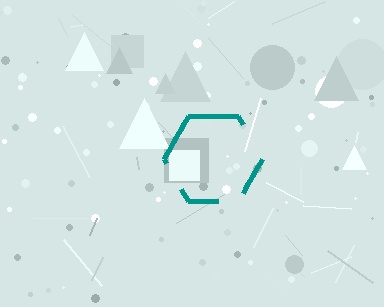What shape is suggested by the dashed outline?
The dashed outline suggests a hexagon.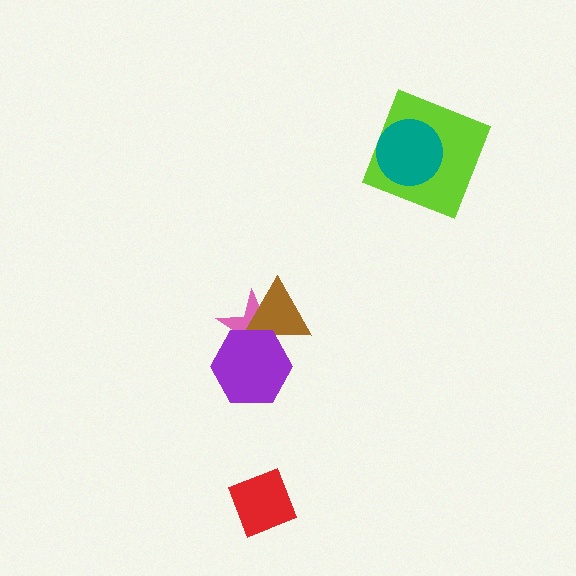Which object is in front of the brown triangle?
The purple hexagon is in front of the brown triangle.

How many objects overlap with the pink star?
2 objects overlap with the pink star.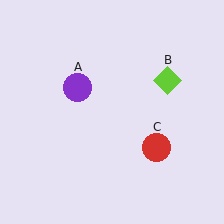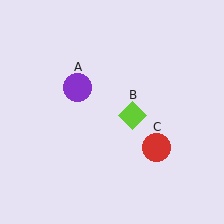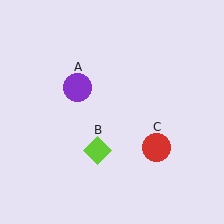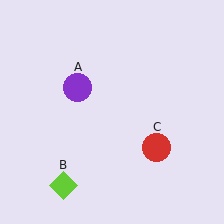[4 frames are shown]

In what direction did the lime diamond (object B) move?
The lime diamond (object B) moved down and to the left.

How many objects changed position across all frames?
1 object changed position: lime diamond (object B).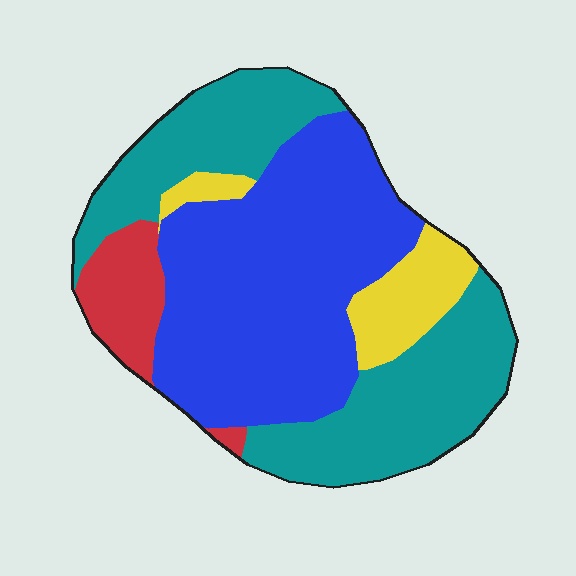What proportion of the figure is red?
Red takes up about one tenth (1/10) of the figure.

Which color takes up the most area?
Blue, at roughly 45%.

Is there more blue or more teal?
Blue.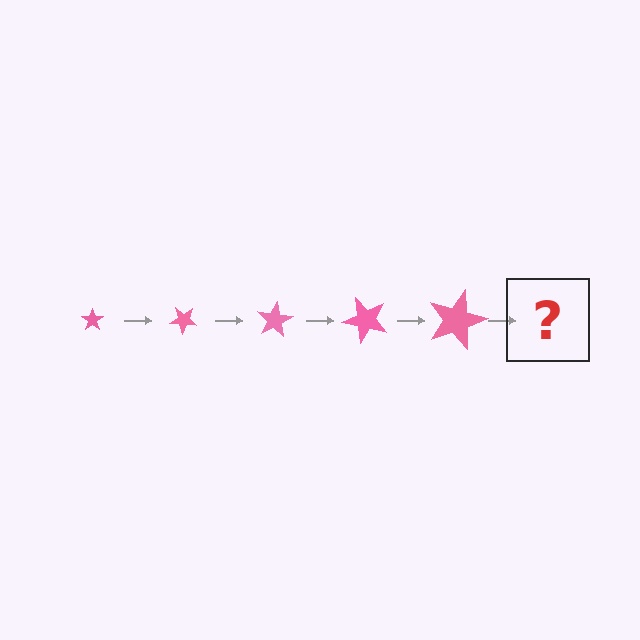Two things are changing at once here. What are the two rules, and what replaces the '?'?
The two rules are that the star grows larger each step and it rotates 40 degrees each step. The '?' should be a star, larger than the previous one and rotated 200 degrees from the start.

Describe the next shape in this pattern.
It should be a star, larger than the previous one and rotated 200 degrees from the start.